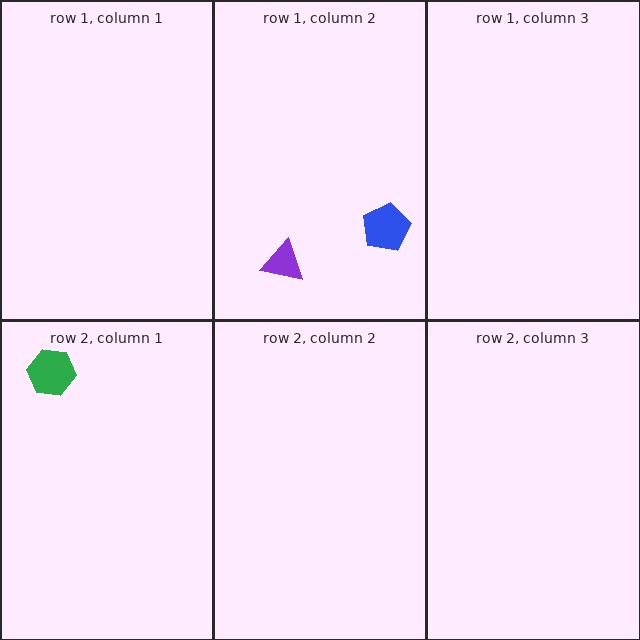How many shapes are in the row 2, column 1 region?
1.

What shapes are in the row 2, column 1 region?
The green hexagon.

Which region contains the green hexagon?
The row 2, column 1 region.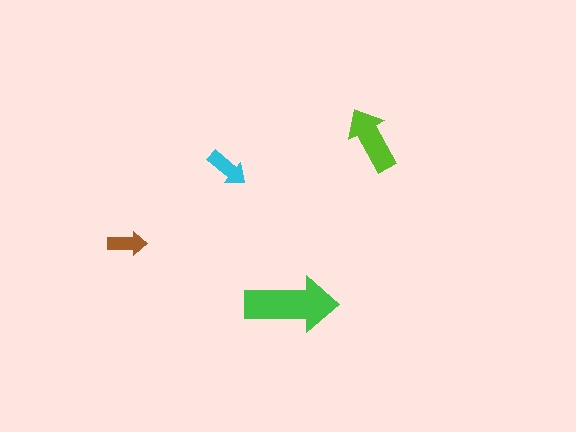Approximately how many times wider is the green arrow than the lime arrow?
About 1.5 times wider.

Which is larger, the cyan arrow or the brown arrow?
The cyan one.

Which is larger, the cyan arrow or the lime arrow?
The lime one.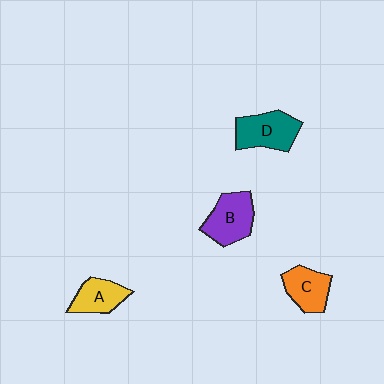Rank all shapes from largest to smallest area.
From largest to smallest: D (teal), B (purple), C (orange), A (yellow).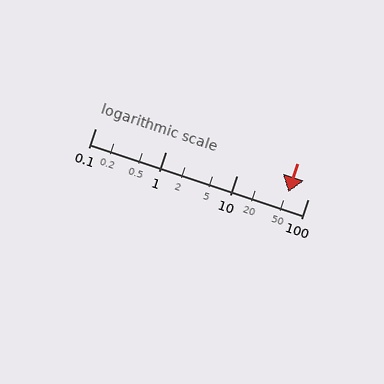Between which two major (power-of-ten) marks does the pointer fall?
The pointer is between 10 and 100.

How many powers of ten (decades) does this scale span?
The scale spans 3 decades, from 0.1 to 100.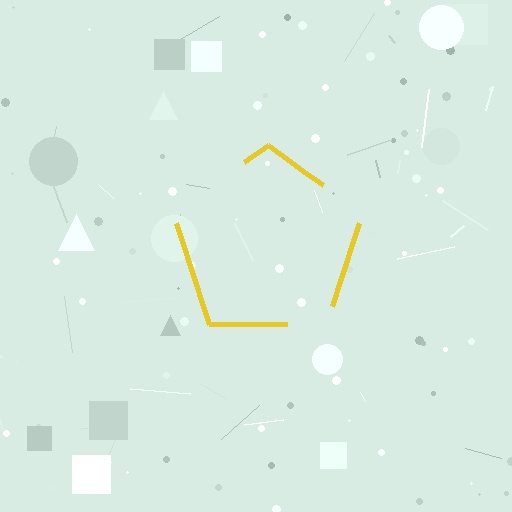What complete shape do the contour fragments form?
The contour fragments form a pentagon.